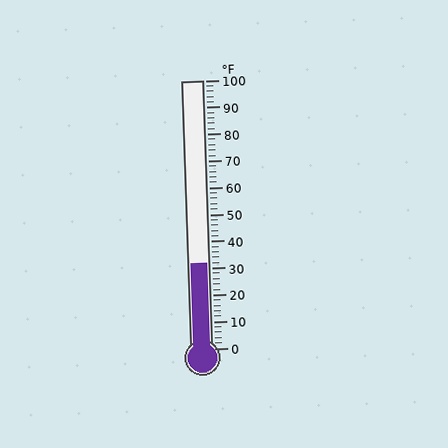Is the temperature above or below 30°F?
The temperature is above 30°F.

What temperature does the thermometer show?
The thermometer shows approximately 32°F.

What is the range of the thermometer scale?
The thermometer scale ranges from 0°F to 100°F.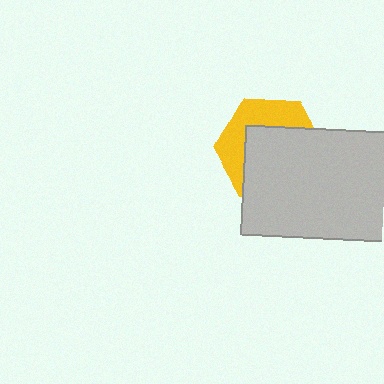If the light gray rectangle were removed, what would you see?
You would see the complete yellow hexagon.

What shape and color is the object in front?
The object in front is a light gray rectangle.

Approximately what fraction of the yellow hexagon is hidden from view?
Roughly 62% of the yellow hexagon is hidden behind the light gray rectangle.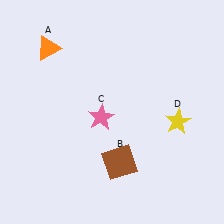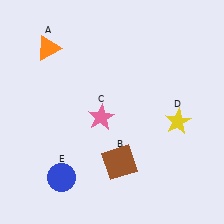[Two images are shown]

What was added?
A blue circle (E) was added in Image 2.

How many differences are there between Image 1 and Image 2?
There is 1 difference between the two images.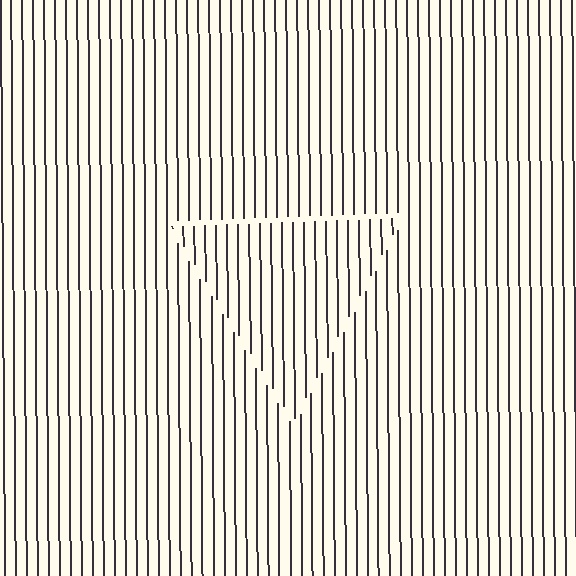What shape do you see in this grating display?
An illusory triangle. The interior of the shape contains the same grating, shifted by half a period — the contour is defined by the phase discontinuity where line-ends from the inner and outer gratings abut.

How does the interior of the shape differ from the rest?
The interior of the shape contains the same grating, shifted by half a period — the contour is defined by the phase discontinuity where line-ends from the inner and outer gratings abut.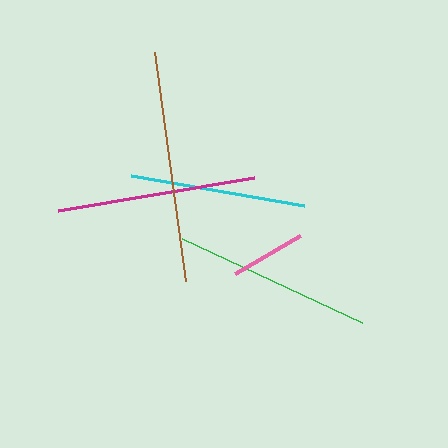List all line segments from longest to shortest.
From longest to shortest: brown, green, magenta, cyan, pink.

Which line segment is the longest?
The brown line is the longest at approximately 230 pixels.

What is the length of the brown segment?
The brown segment is approximately 230 pixels long.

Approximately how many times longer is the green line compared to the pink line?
The green line is approximately 2.6 times the length of the pink line.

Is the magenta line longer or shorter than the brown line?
The brown line is longer than the magenta line.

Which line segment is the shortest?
The pink line is the shortest at approximately 75 pixels.